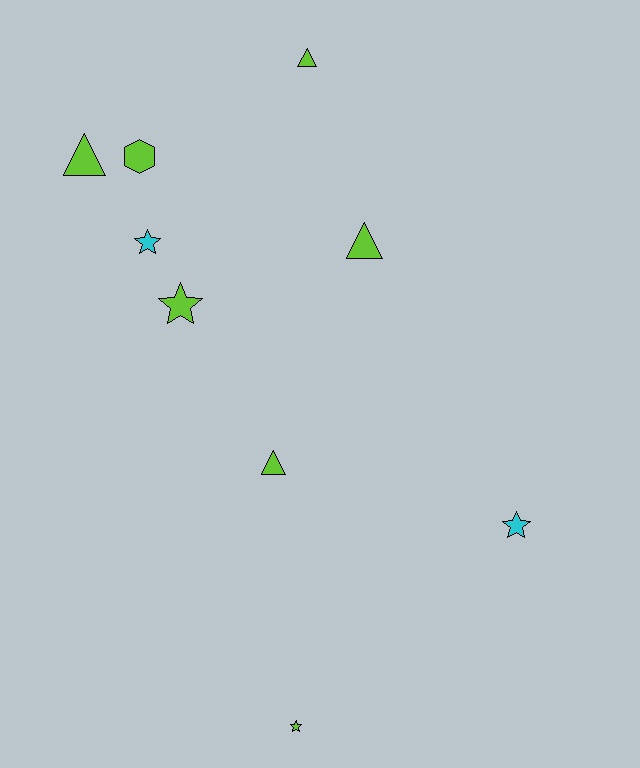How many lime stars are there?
There are 2 lime stars.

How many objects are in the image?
There are 9 objects.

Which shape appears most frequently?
Triangle, with 4 objects.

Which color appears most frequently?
Lime, with 7 objects.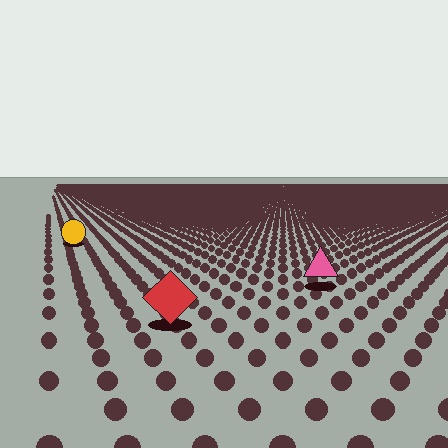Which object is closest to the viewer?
The red diamond is closest. The texture marks near it are larger and more spread out.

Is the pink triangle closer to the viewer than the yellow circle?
Yes. The pink triangle is closer — you can tell from the texture gradient: the ground texture is coarser near it.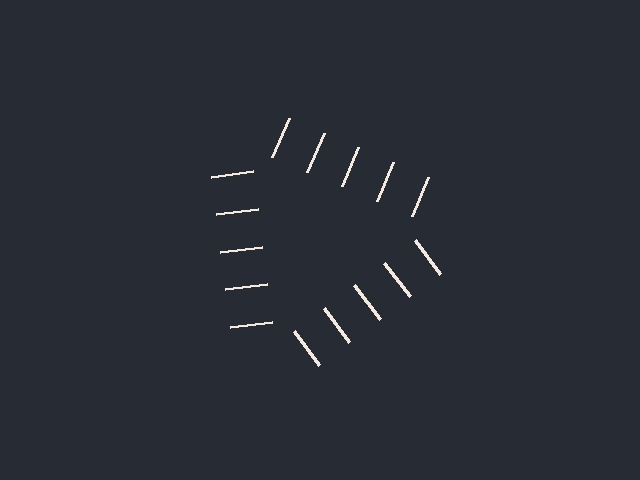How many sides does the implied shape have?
3 sides — the line-ends trace a triangle.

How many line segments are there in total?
15 — 5 along each of the 3 edges.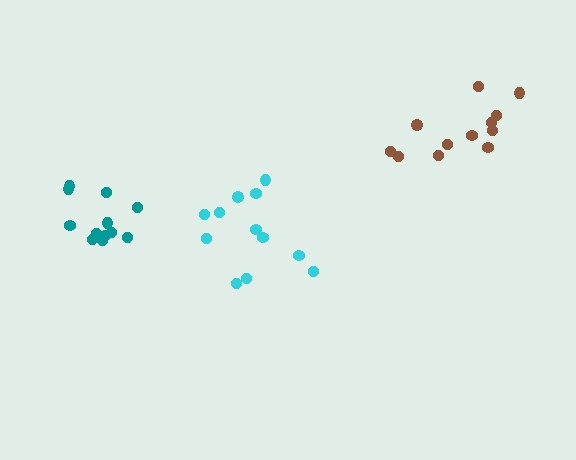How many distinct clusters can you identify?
There are 3 distinct clusters.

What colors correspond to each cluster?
The clusters are colored: cyan, brown, teal.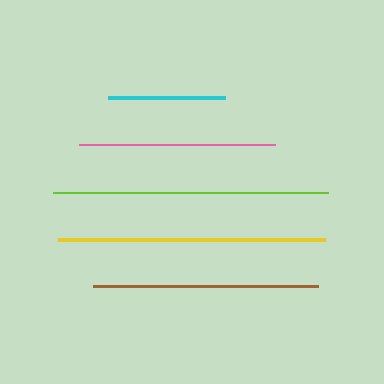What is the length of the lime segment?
The lime segment is approximately 276 pixels long.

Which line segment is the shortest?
The cyan line is the shortest at approximately 117 pixels.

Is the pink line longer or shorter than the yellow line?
The yellow line is longer than the pink line.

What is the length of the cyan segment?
The cyan segment is approximately 117 pixels long.